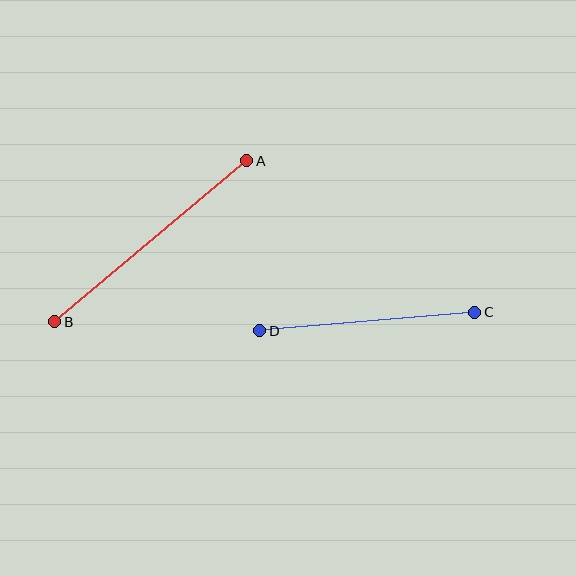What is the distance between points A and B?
The distance is approximately 251 pixels.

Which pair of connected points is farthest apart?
Points A and B are farthest apart.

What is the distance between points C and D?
The distance is approximately 216 pixels.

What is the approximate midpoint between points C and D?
The midpoint is at approximately (367, 322) pixels.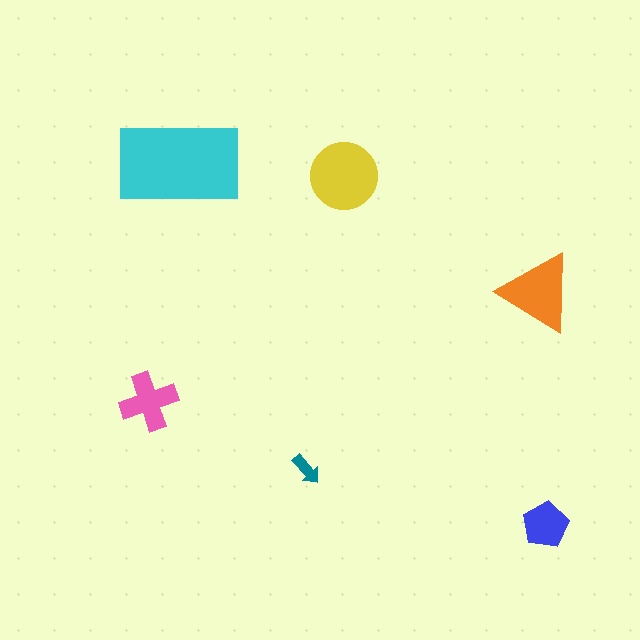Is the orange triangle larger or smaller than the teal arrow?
Larger.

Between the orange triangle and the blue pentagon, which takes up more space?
The orange triangle.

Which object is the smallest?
The teal arrow.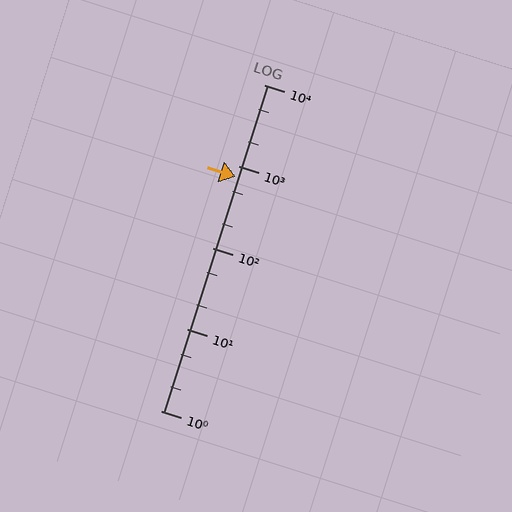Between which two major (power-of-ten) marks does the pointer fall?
The pointer is between 100 and 1000.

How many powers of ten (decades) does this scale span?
The scale spans 4 decades, from 1 to 10000.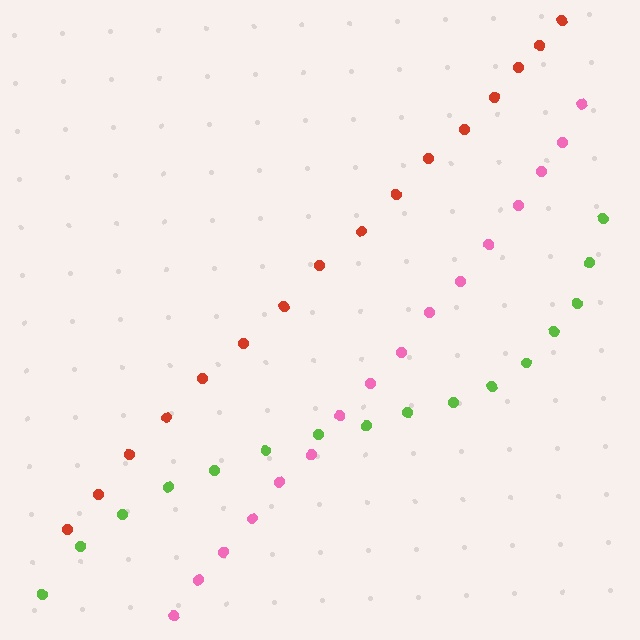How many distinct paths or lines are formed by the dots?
There are 3 distinct paths.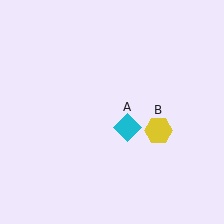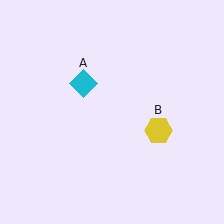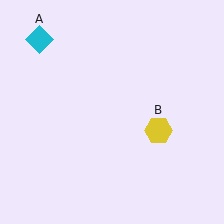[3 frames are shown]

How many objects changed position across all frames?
1 object changed position: cyan diamond (object A).